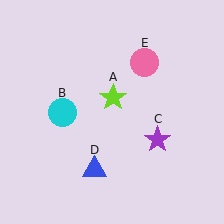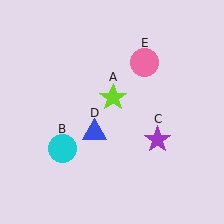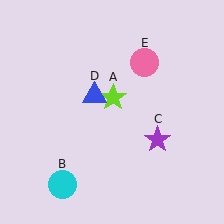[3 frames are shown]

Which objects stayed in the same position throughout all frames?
Lime star (object A) and purple star (object C) and pink circle (object E) remained stationary.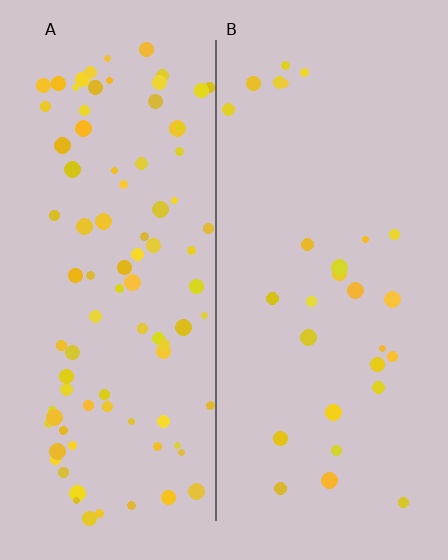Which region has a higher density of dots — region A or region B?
A (the left).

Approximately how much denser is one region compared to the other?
Approximately 3.1× — region A over region B.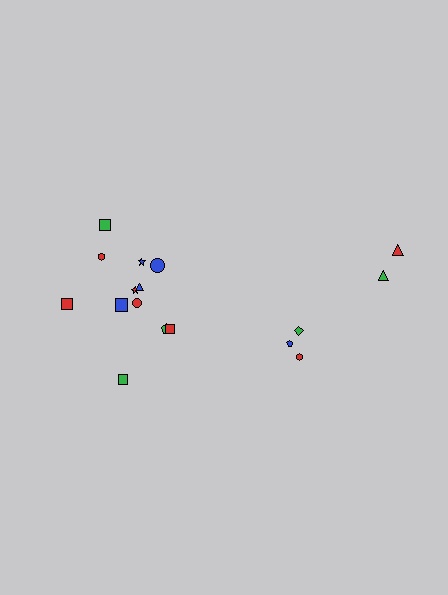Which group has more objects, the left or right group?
The left group.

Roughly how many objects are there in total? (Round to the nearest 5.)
Roughly 15 objects in total.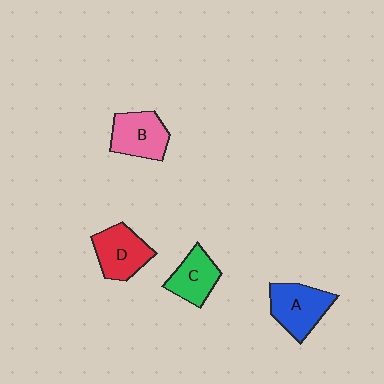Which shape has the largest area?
Shape A (blue).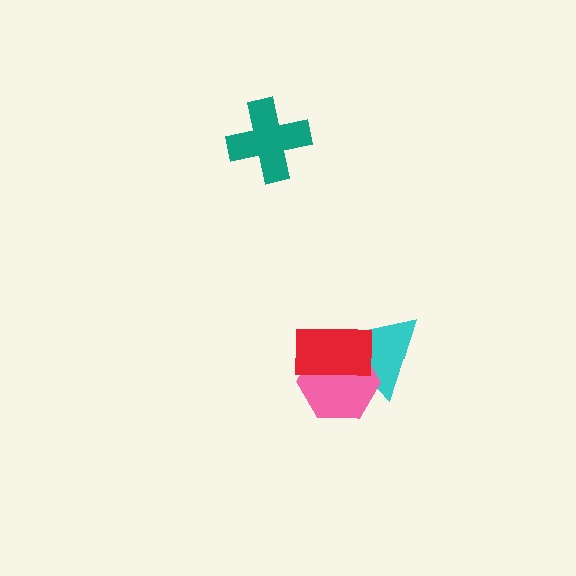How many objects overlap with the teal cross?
0 objects overlap with the teal cross.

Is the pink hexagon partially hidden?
Yes, it is partially covered by another shape.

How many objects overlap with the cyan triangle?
2 objects overlap with the cyan triangle.